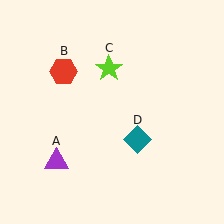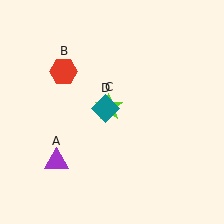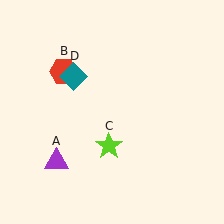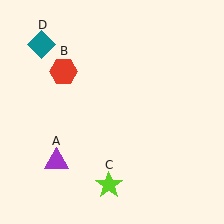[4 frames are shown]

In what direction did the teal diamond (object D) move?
The teal diamond (object D) moved up and to the left.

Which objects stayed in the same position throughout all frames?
Purple triangle (object A) and red hexagon (object B) remained stationary.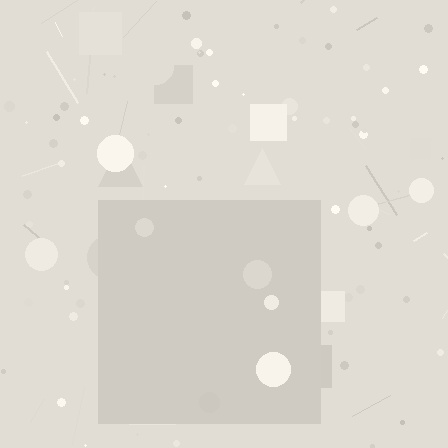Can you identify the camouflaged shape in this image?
The camouflaged shape is a square.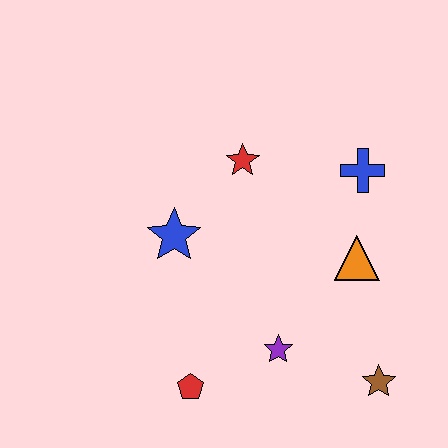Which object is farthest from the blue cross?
The red pentagon is farthest from the blue cross.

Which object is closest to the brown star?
The purple star is closest to the brown star.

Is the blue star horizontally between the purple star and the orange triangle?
No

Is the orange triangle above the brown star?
Yes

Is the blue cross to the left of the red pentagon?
No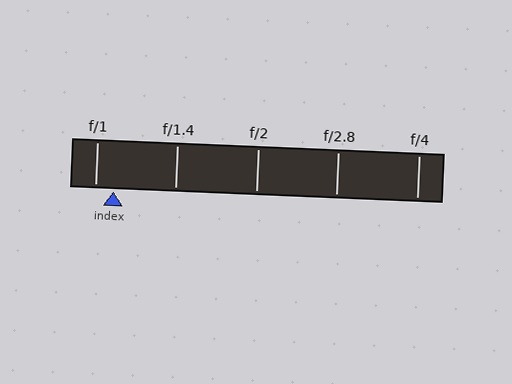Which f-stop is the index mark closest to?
The index mark is closest to f/1.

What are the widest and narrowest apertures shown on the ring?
The widest aperture shown is f/1 and the narrowest is f/4.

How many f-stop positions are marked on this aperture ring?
There are 5 f-stop positions marked.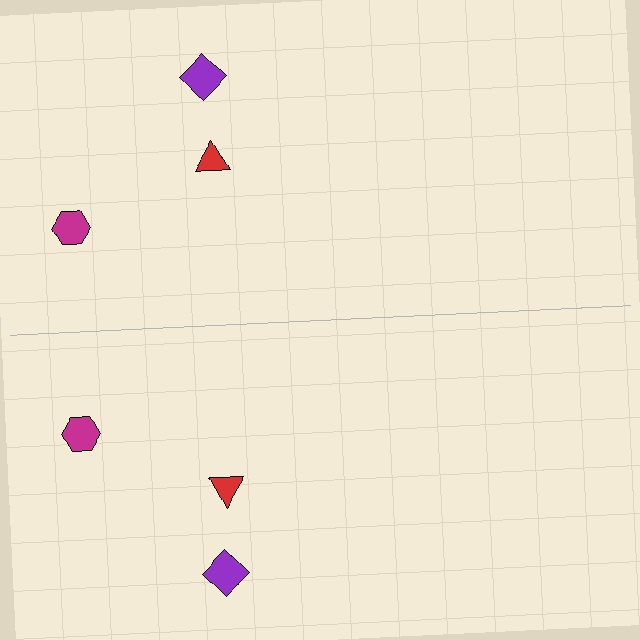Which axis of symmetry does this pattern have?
The pattern has a horizontal axis of symmetry running through the center of the image.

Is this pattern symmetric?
Yes, this pattern has bilateral (reflection) symmetry.